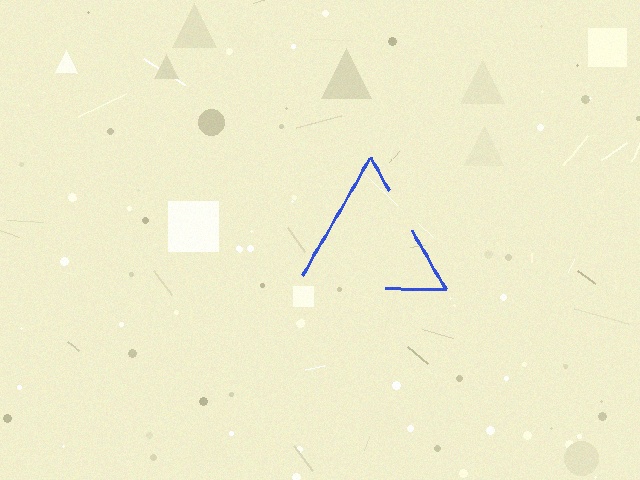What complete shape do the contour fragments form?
The contour fragments form a triangle.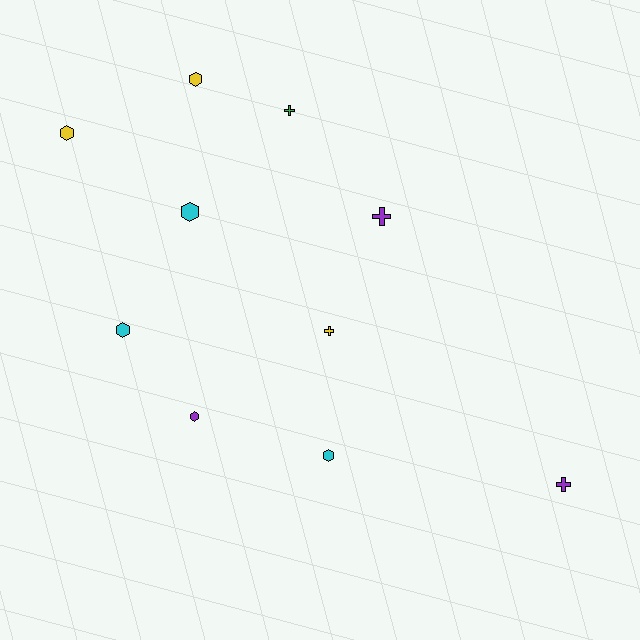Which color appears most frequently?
Yellow, with 3 objects.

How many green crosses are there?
There is 1 green cross.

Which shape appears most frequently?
Hexagon, with 6 objects.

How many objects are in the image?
There are 10 objects.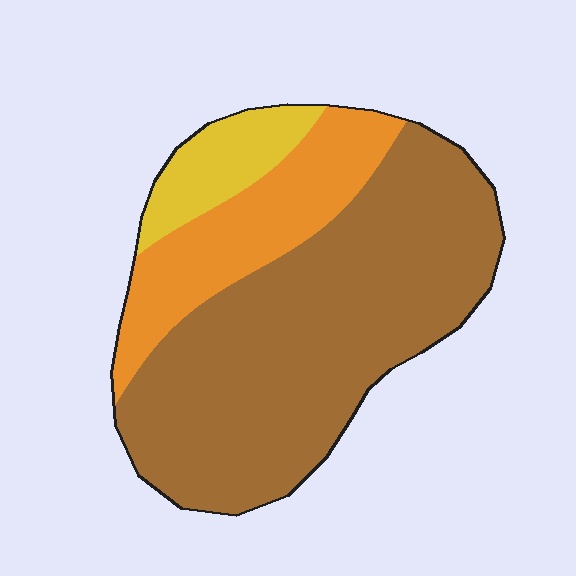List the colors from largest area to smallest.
From largest to smallest: brown, orange, yellow.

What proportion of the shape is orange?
Orange takes up about one quarter (1/4) of the shape.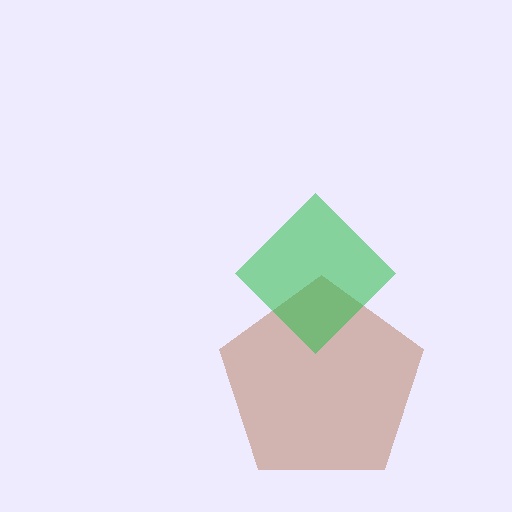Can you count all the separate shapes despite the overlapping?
Yes, there are 2 separate shapes.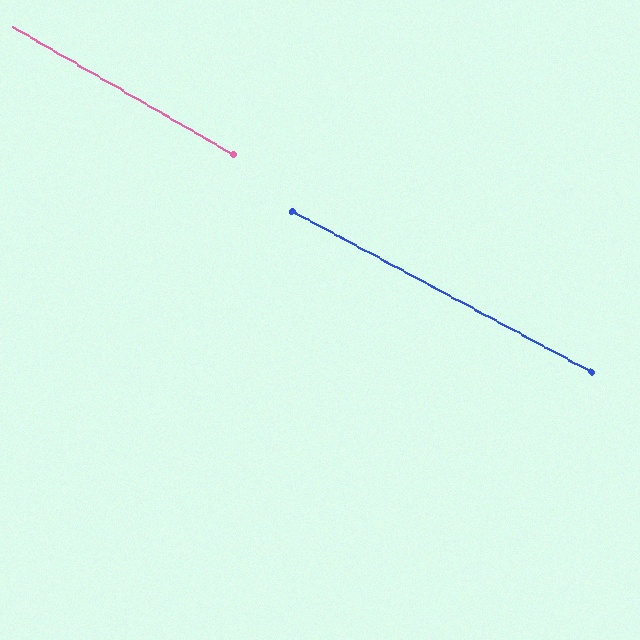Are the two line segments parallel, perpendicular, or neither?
Parallel — their directions differ by only 1.9°.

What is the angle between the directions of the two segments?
Approximately 2 degrees.